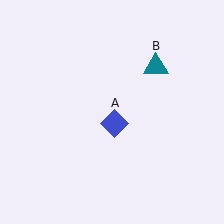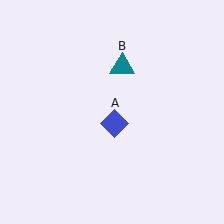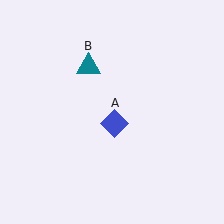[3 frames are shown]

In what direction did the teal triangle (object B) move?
The teal triangle (object B) moved left.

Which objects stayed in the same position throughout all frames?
Blue diamond (object A) remained stationary.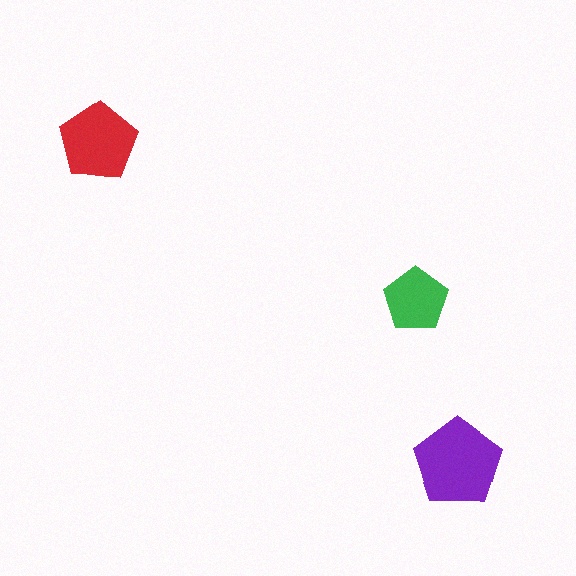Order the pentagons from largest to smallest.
the purple one, the red one, the green one.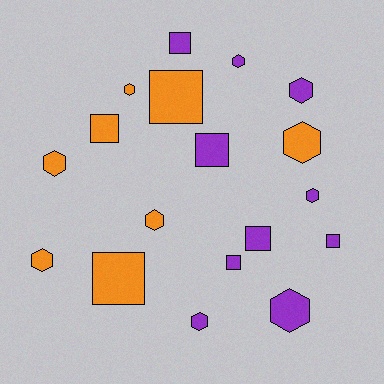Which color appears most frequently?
Purple, with 10 objects.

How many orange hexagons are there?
There are 5 orange hexagons.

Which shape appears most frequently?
Hexagon, with 10 objects.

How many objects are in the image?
There are 18 objects.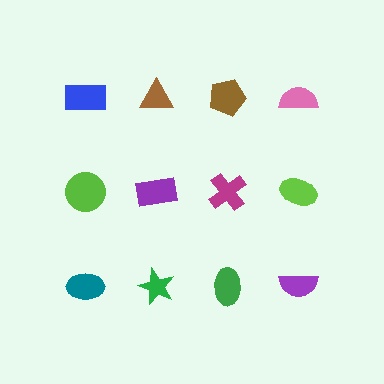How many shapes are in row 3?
4 shapes.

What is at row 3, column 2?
A green star.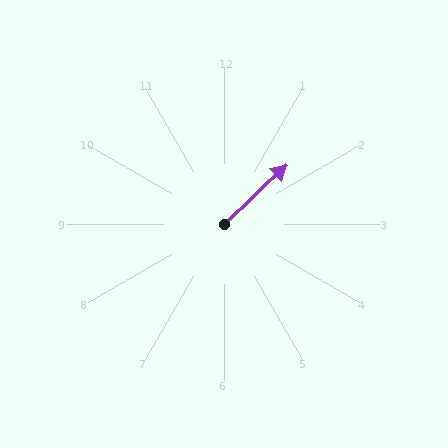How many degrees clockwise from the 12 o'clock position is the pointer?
Approximately 46 degrees.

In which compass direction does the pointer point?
Northeast.